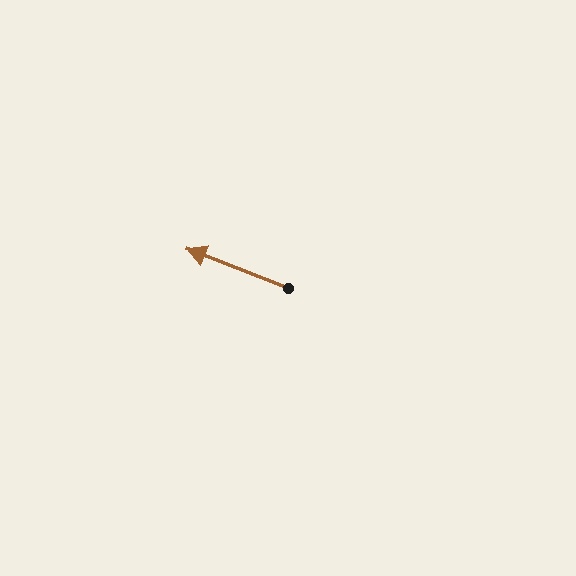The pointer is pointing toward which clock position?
Roughly 10 o'clock.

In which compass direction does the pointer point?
West.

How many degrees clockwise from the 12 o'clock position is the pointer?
Approximately 291 degrees.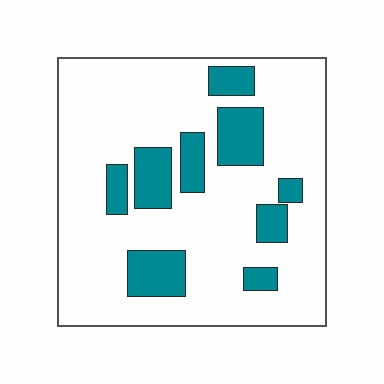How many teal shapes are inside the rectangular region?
9.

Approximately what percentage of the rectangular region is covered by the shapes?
Approximately 20%.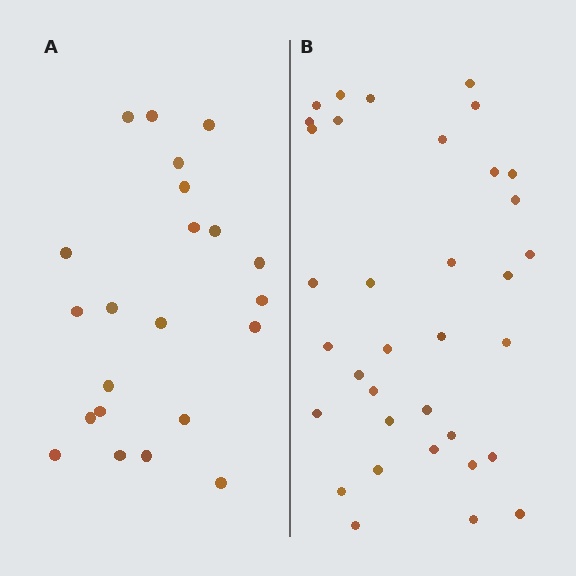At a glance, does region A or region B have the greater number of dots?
Region B (the right region) has more dots.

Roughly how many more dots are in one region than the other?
Region B has approximately 15 more dots than region A.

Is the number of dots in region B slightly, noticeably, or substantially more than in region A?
Region B has substantially more. The ratio is roughly 1.6 to 1.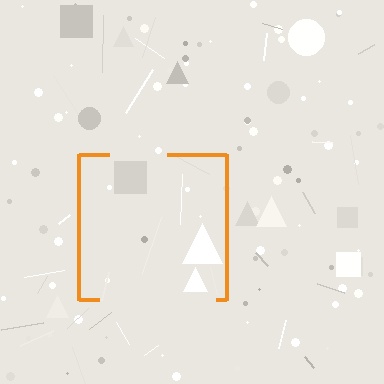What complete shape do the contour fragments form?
The contour fragments form a square.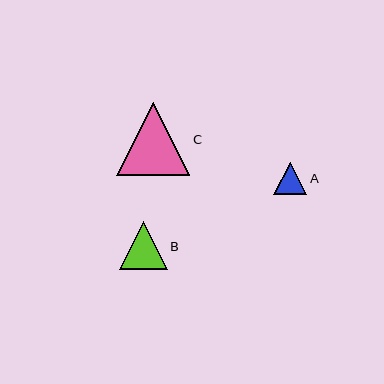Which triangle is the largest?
Triangle C is the largest with a size of approximately 73 pixels.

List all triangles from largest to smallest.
From largest to smallest: C, B, A.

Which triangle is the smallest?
Triangle A is the smallest with a size of approximately 33 pixels.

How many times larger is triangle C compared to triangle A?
Triangle C is approximately 2.2 times the size of triangle A.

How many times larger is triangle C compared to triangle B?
Triangle C is approximately 1.5 times the size of triangle B.